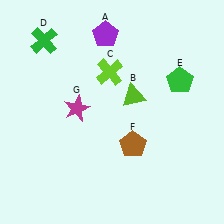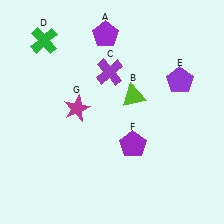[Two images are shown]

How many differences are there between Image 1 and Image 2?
There are 3 differences between the two images.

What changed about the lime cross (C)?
In Image 1, C is lime. In Image 2, it changed to purple.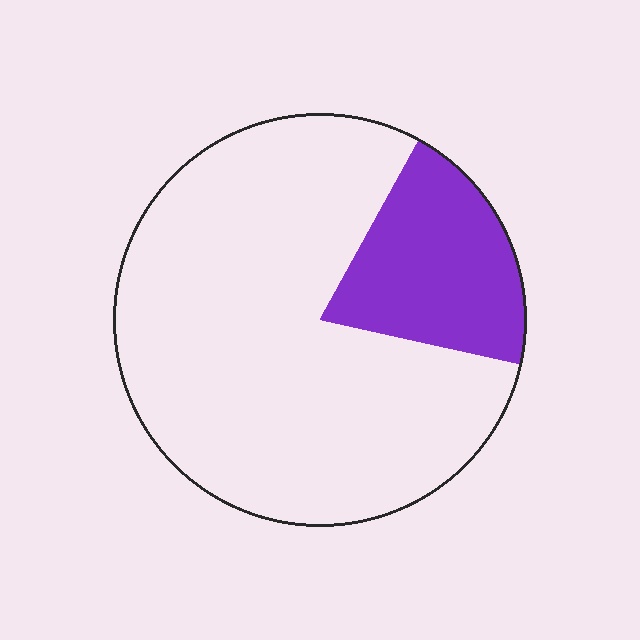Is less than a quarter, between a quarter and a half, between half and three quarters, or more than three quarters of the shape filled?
Less than a quarter.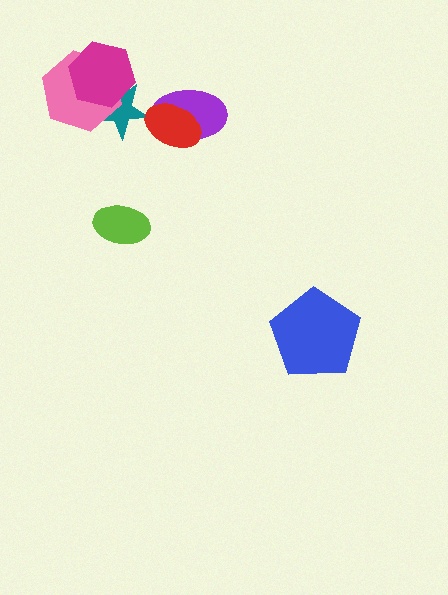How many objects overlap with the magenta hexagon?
2 objects overlap with the magenta hexagon.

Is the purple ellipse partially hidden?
Yes, it is partially covered by another shape.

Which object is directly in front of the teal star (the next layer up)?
The pink hexagon is directly in front of the teal star.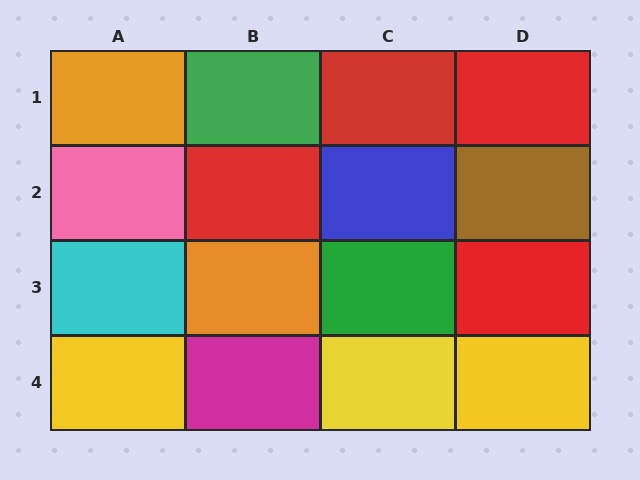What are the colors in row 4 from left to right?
Yellow, magenta, yellow, yellow.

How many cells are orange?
2 cells are orange.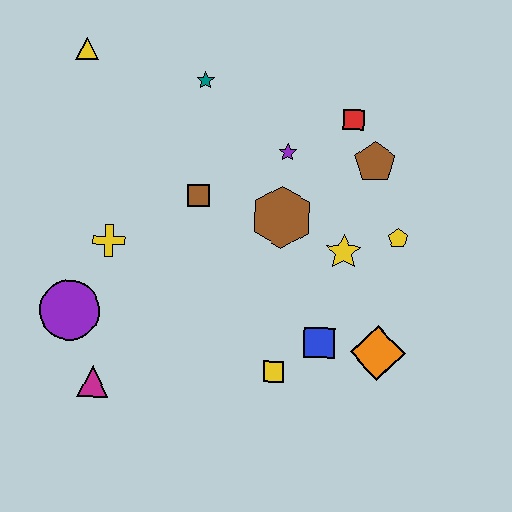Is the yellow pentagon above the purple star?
No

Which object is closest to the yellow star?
The yellow pentagon is closest to the yellow star.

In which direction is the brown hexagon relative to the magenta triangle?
The brown hexagon is to the right of the magenta triangle.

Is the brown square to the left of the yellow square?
Yes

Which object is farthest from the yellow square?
The yellow triangle is farthest from the yellow square.